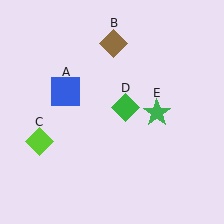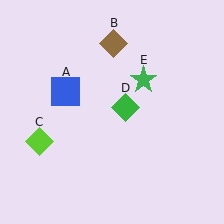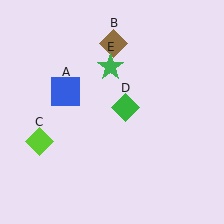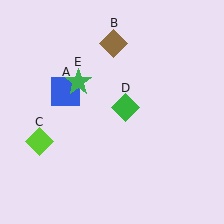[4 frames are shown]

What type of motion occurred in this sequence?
The green star (object E) rotated counterclockwise around the center of the scene.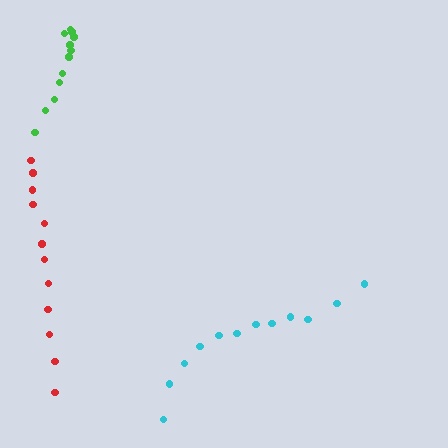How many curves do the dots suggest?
There are 3 distinct paths.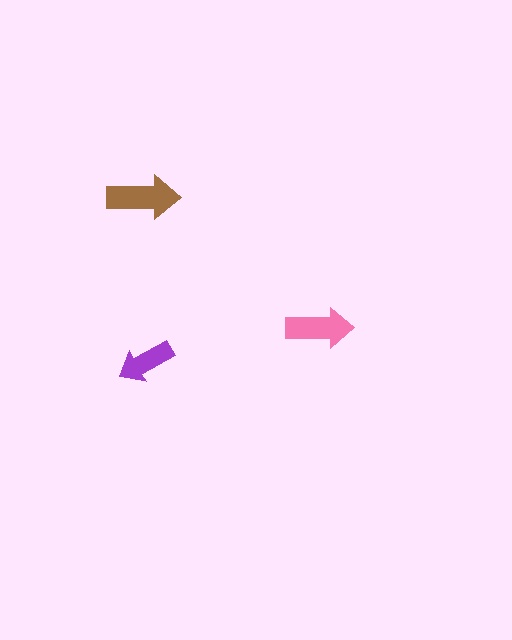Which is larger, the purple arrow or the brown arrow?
The brown one.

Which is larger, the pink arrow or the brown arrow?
The brown one.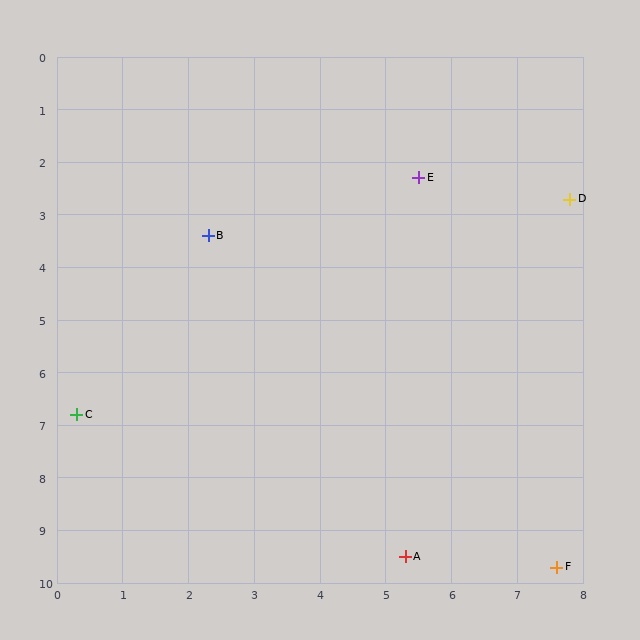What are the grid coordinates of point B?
Point B is at approximately (2.3, 3.4).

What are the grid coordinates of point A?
Point A is at approximately (5.3, 9.5).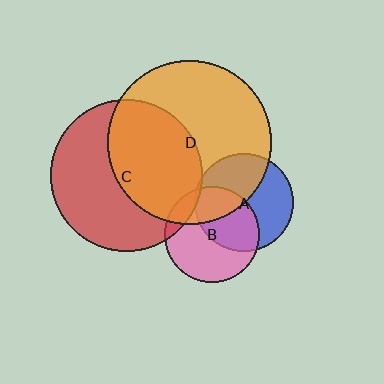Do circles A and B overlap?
Yes.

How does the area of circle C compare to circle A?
Approximately 2.4 times.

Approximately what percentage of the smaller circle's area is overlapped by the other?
Approximately 45%.